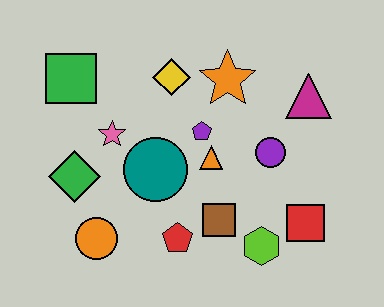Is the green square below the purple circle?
No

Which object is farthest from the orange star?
The orange circle is farthest from the orange star.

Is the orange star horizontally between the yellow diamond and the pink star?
No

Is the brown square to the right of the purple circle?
No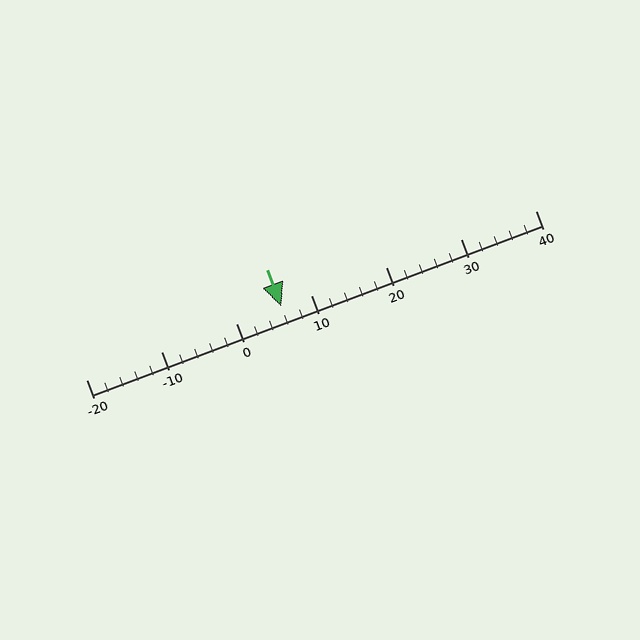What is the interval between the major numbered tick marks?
The major tick marks are spaced 10 units apart.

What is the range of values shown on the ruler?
The ruler shows values from -20 to 40.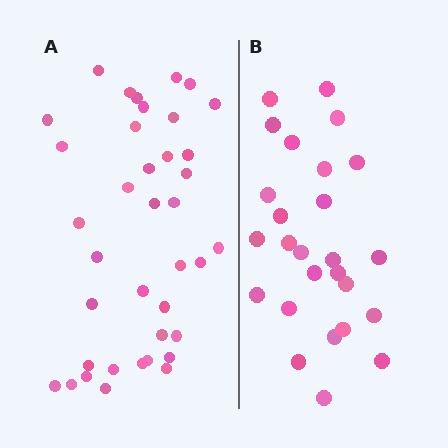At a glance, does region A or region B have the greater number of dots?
Region A (the left region) has more dots.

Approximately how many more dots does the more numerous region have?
Region A has roughly 12 or so more dots than region B.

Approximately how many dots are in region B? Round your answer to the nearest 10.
About 30 dots. (The exact count is 26, which rounds to 30.)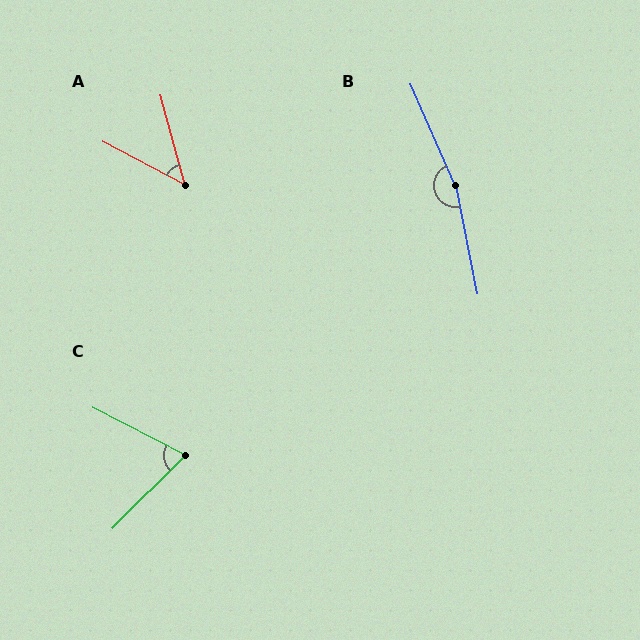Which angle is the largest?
B, at approximately 168 degrees.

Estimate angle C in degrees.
Approximately 72 degrees.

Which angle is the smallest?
A, at approximately 48 degrees.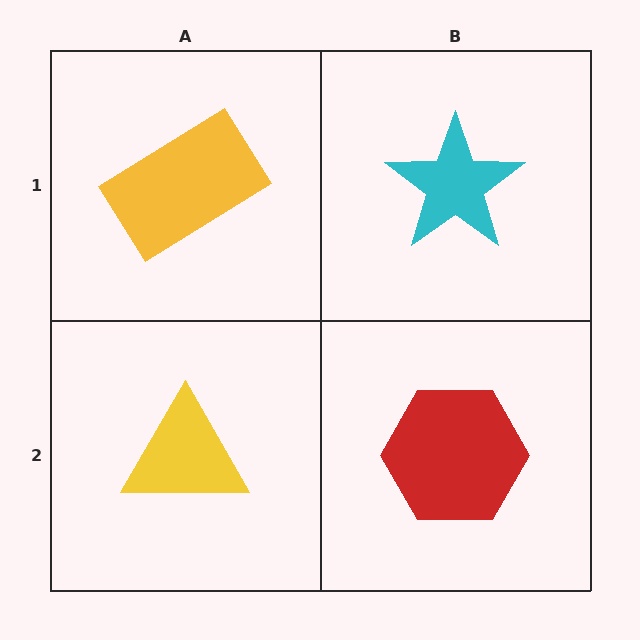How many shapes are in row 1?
2 shapes.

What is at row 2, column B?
A red hexagon.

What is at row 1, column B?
A cyan star.